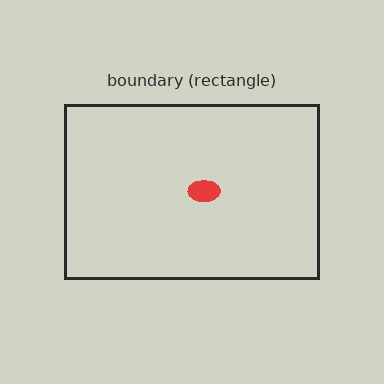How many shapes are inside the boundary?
1 inside, 0 outside.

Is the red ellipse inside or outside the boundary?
Inside.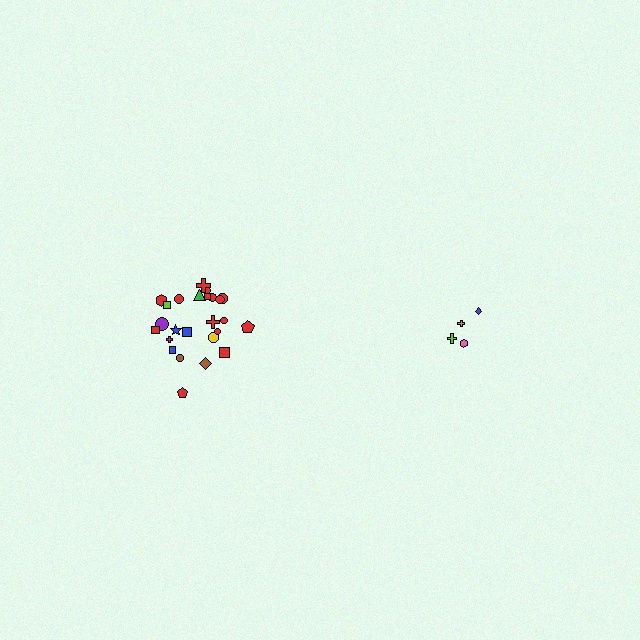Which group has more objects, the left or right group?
The left group.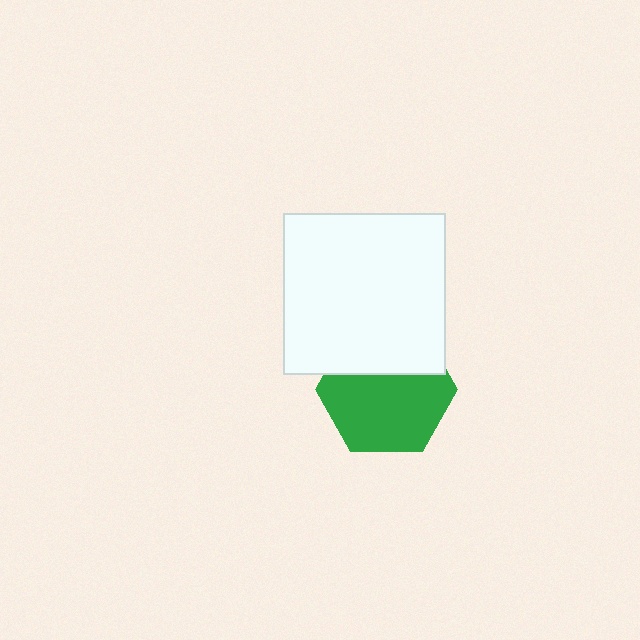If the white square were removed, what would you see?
You would see the complete green hexagon.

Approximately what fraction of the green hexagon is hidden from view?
Roughly 36% of the green hexagon is hidden behind the white square.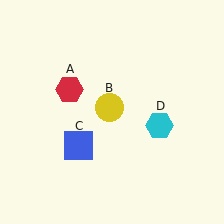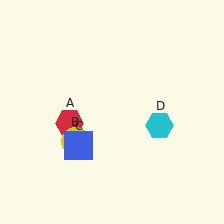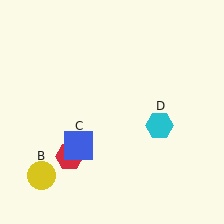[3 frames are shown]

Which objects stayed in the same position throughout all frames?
Blue square (object C) and cyan hexagon (object D) remained stationary.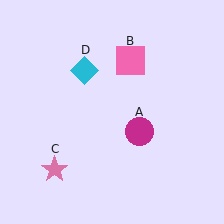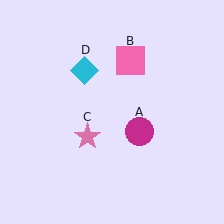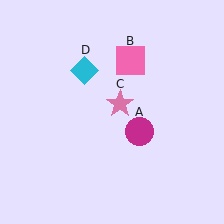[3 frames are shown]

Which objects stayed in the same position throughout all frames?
Magenta circle (object A) and pink square (object B) and cyan diamond (object D) remained stationary.